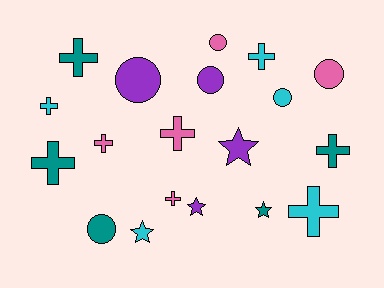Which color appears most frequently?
Cyan, with 5 objects.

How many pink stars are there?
There are no pink stars.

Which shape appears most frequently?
Cross, with 9 objects.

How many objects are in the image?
There are 19 objects.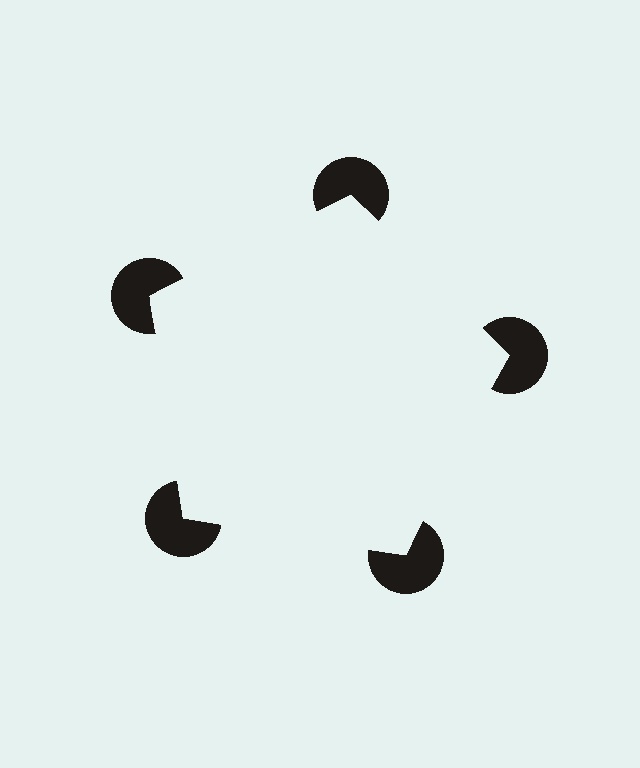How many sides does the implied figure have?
5 sides.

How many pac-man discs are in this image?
There are 5 — one at each vertex of the illusory pentagon.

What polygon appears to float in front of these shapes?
An illusory pentagon — its edges are inferred from the aligned wedge cuts in the pac-man discs, not physically drawn.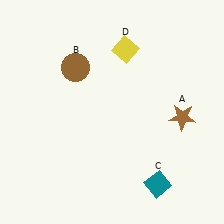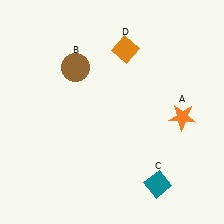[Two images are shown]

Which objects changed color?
A changed from brown to orange. D changed from yellow to orange.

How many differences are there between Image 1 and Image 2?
There are 2 differences between the two images.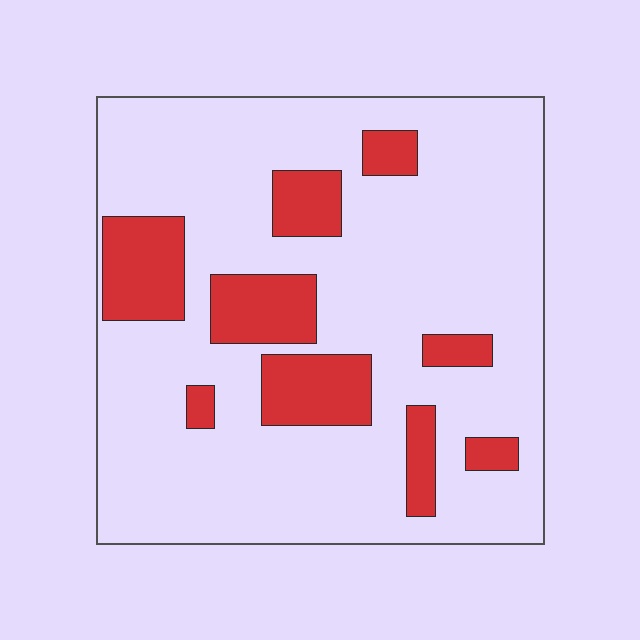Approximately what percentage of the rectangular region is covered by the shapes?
Approximately 20%.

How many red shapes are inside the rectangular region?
9.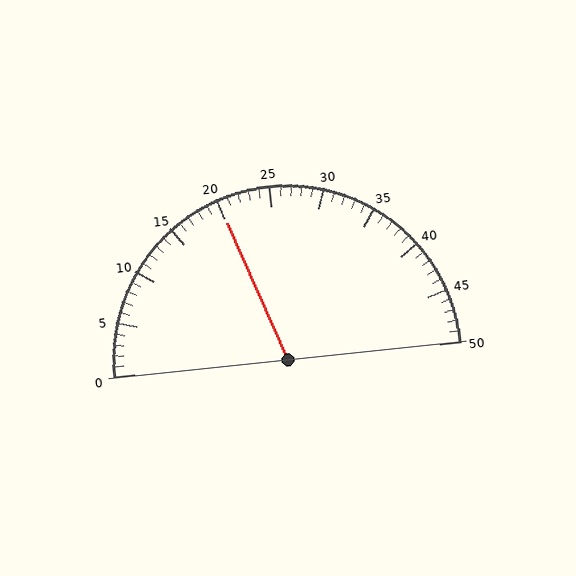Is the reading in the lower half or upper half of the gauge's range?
The reading is in the lower half of the range (0 to 50).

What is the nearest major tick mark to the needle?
The nearest major tick mark is 20.